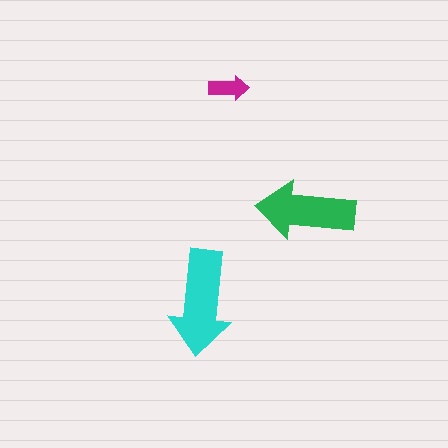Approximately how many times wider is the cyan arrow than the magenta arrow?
About 2.5 times wider.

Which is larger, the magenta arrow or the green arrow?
The green one.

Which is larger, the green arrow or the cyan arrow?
The cyan one.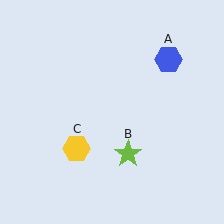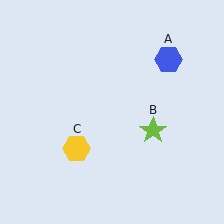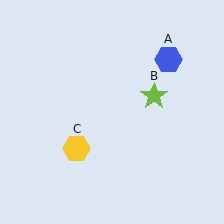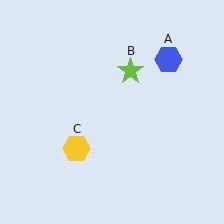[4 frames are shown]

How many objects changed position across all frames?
1 object changed position: lime star (object B).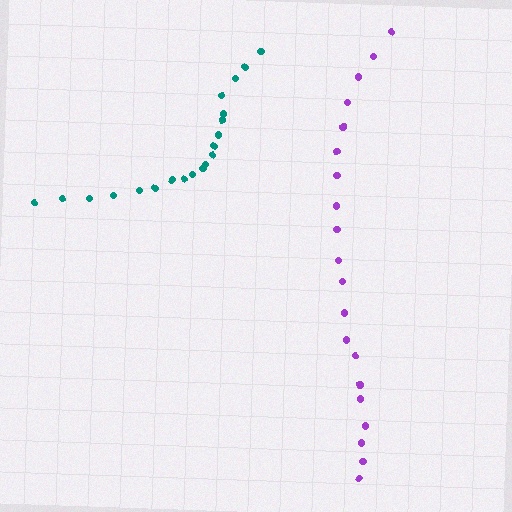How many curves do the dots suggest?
There are 2 distinct paths.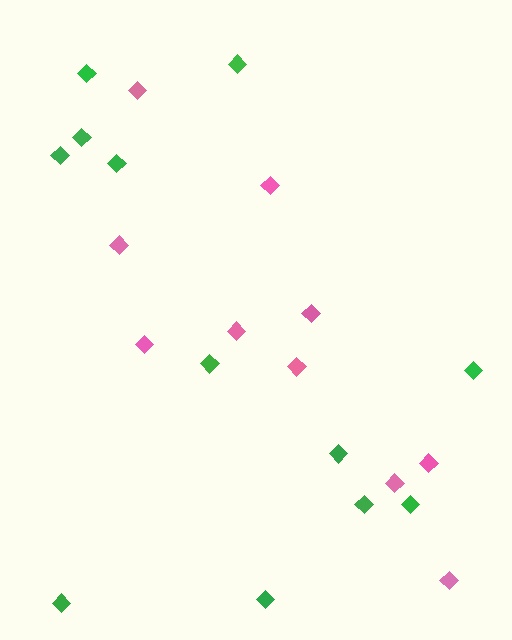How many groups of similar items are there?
There are 2 groups: one group of pink diamonds (10) and one group of green diamonds (12).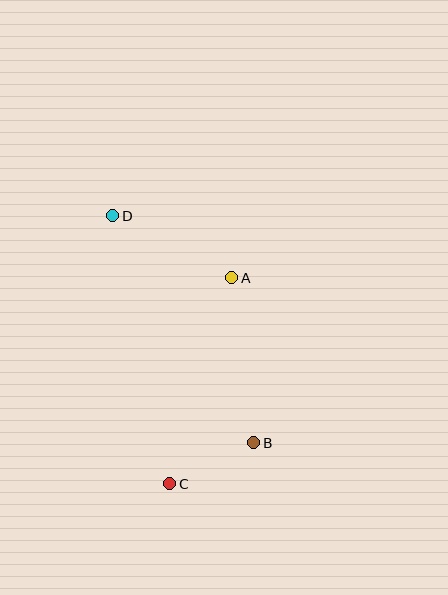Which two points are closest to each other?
Points B and C are closest to each other.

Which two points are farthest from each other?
Points C and D are farthest from each other.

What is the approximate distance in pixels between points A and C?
The distance between A and C is approximately 215 pixels.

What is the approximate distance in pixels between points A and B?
The distance between A and B is approximately 166 pixels.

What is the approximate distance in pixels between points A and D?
The distance between A and D is approximately 134 pixels.